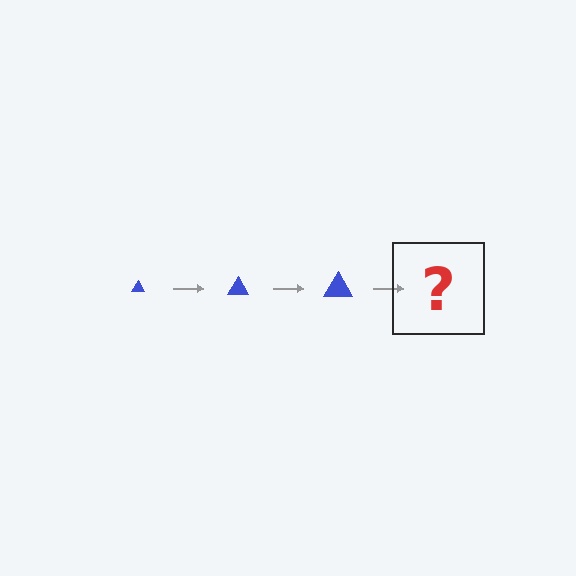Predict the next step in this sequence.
The next step is a blue triangle, larger than the previous one.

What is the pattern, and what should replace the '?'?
The pattern is that the triangle gets progressively larger each step. The '?' should be a blue triangle, larger than the previous one.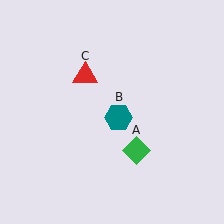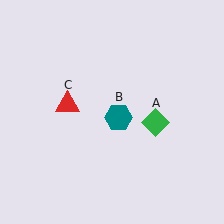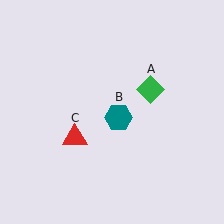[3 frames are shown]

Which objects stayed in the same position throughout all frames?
Teal hexagon (object B) remained stationary.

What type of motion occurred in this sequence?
The green diamond (object A), red triangle (object C) rotated counterclockwise around the center of the scene.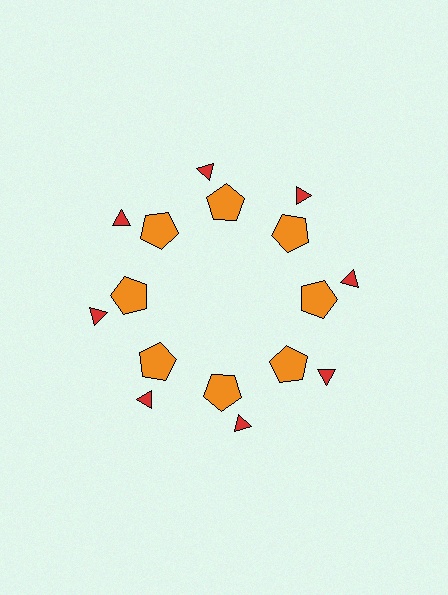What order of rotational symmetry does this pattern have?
This pattern has 8-fold rotational symmetry.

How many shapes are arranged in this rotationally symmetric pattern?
There are 16 shapes, arranged in 8 groups of 2.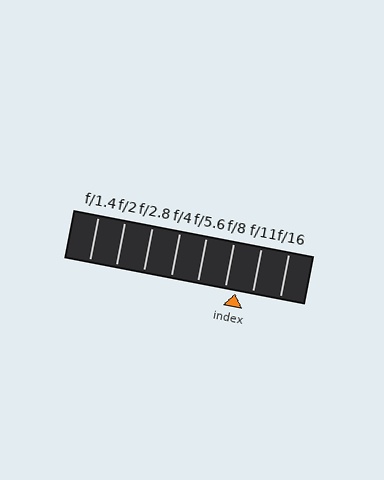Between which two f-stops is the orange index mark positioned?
The index mark is between f/8 and f/11.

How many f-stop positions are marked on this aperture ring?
There are 8 f-stop positions marked.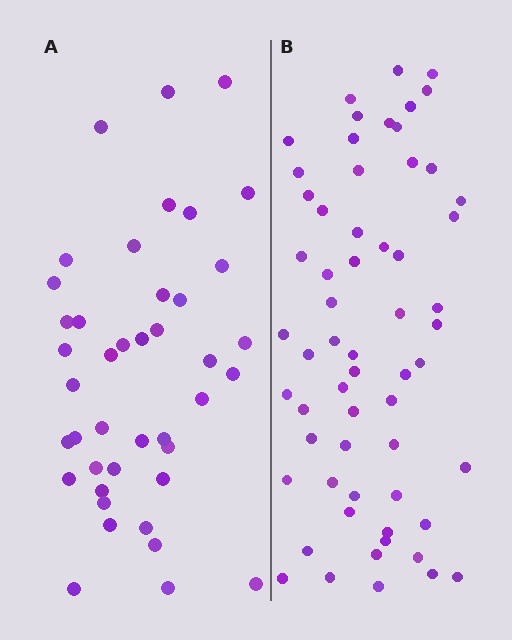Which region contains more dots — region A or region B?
Region B (the right region) has more dots.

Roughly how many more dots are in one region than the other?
Region B has approximately 20 more dots than region A.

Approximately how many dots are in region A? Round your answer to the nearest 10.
About 40 dots. (The exact count is 42, which rounds to 40.)